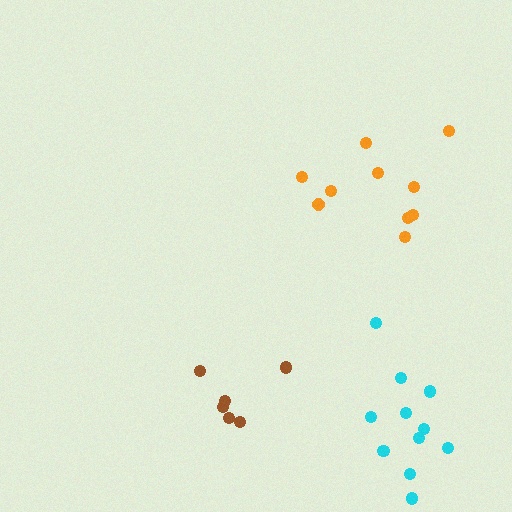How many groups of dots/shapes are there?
There are 3 groups.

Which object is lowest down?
The cyan cluster is bottommost.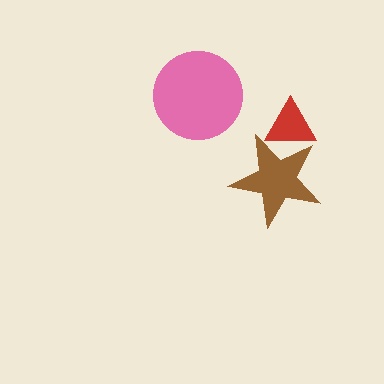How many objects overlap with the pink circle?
0 objects overlap with the pink circle.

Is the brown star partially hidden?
Yes, it is partially covered by another shape.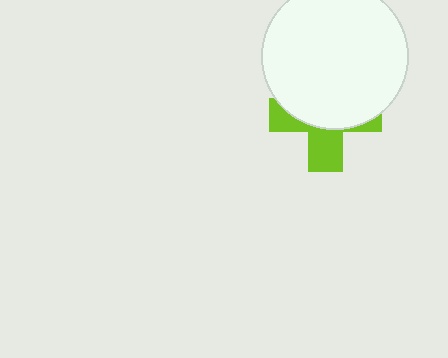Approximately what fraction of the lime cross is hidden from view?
Roughly 61% of the lime cross is hidden behind the white circle.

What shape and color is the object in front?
The object in front is a white circle.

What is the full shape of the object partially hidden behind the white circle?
The partially hidden object is a lime cross.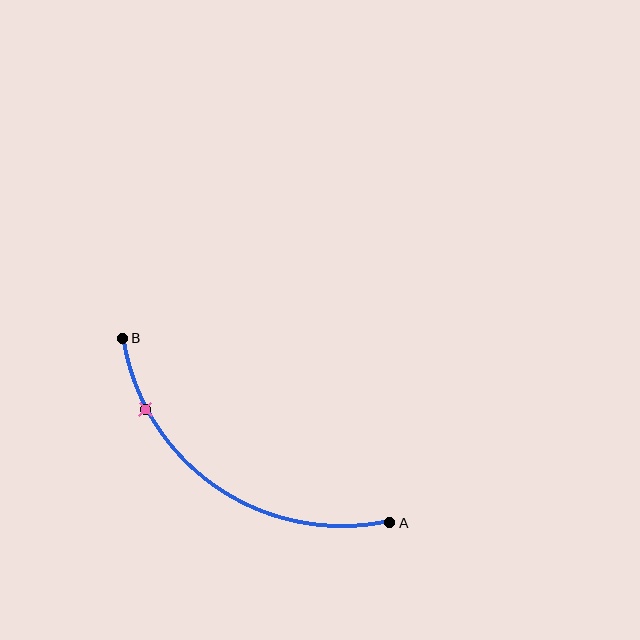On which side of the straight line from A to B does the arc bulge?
The arc bulges below and to the left of the straight line connecting A and B.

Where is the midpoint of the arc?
The arc midpoint is the point on the curve farthest from the straight line joining A and B. It sits below and to the left of that line.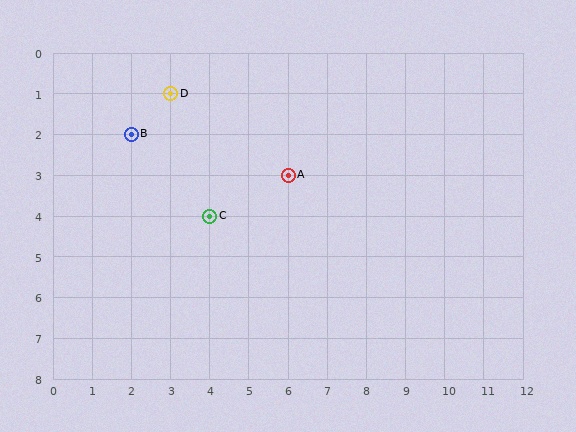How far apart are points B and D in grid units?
Points B and D are 1 column and 1 row apart (about 1.4 grid units diagonally).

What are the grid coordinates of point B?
Point B is at grid coordinates (2, 2).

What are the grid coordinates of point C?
Point C is at grid coordinates (4, 4).